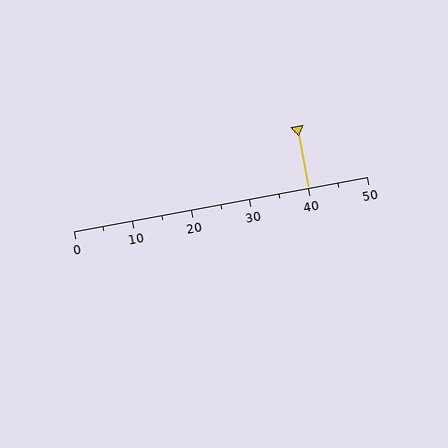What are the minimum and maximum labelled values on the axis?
The axis runs from 0 to 50.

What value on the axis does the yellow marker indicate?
The marker indicates approximately 40.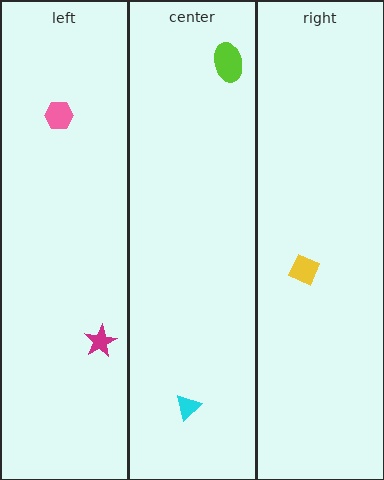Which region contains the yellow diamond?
The right region.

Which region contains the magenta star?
The left region.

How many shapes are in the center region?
2.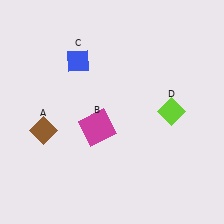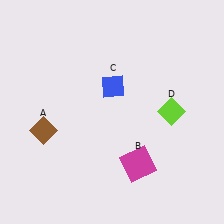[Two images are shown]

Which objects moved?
The objects that moved are: the magenta square (B), the blue diamond (C).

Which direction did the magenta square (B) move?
The magenta square (B) moved right.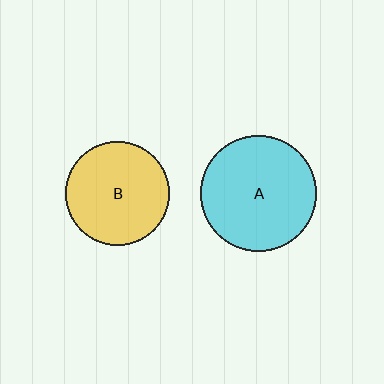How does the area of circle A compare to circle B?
Approximately 1.2 times.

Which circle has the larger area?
Circle A (cyan).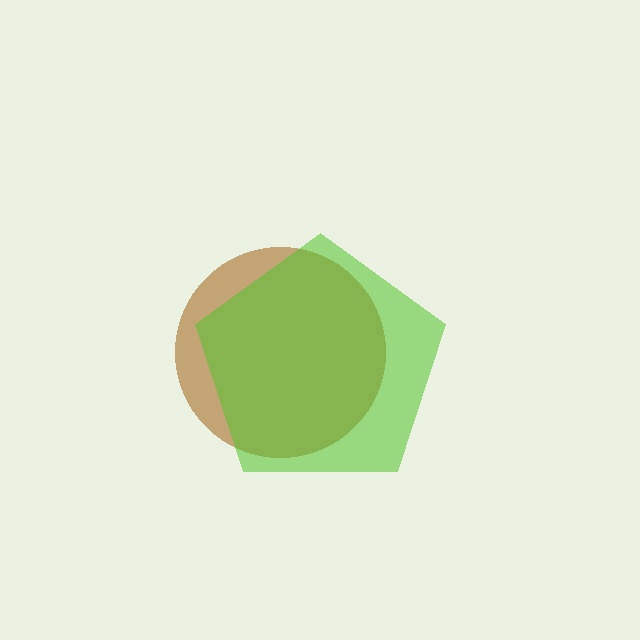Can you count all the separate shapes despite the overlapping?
Yes, there are 2 separate shapes.